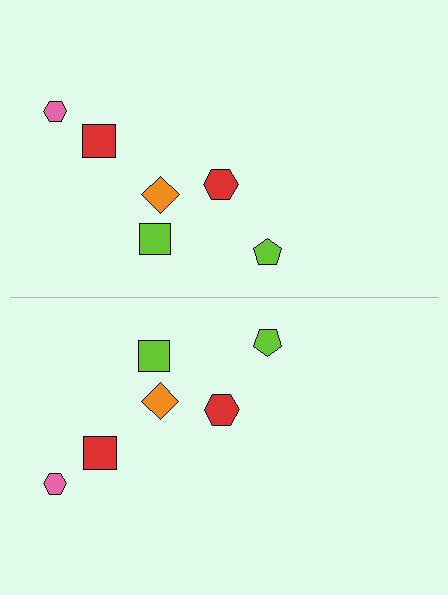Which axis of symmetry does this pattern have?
The pattern has a horizontal axis of symmetry running through the center of the image.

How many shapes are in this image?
There are 12 shapes in this image.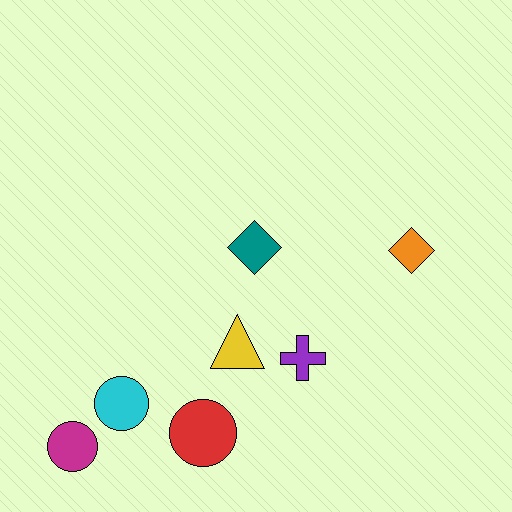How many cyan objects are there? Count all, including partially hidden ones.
There is 1 cyan object.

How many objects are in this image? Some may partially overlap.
There are 7 objects.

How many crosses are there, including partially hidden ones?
There is 1 cross.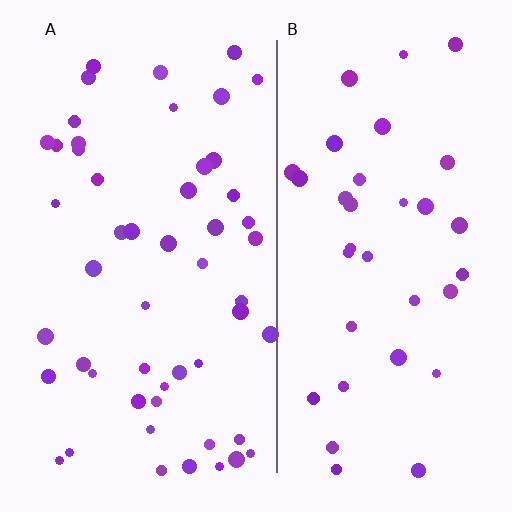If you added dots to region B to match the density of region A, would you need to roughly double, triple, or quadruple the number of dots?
Approximately double.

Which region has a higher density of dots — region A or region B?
A (the left).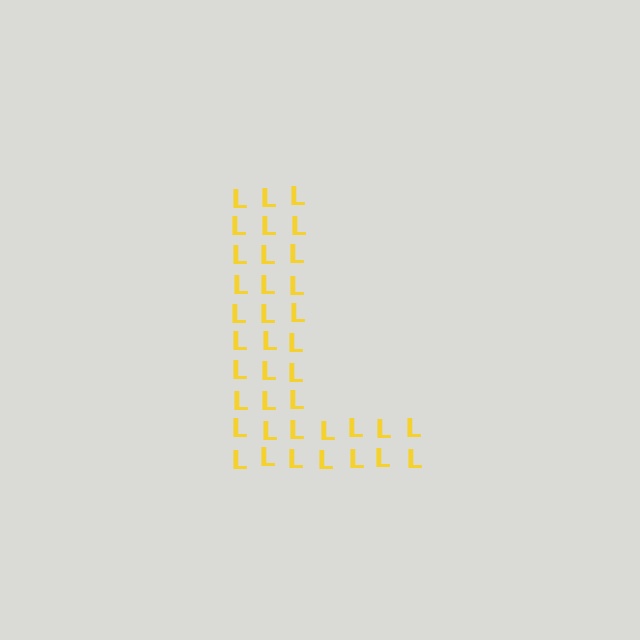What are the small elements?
The small elements are letter L's.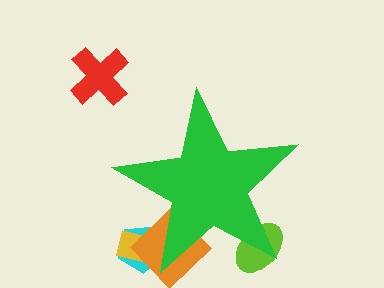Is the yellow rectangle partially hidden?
Yes, the yellow rectangle is partially hidden behind the green star.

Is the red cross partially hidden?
No, the red cross is fully visible.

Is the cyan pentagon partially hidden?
Yes, the cyan pentagon is partially hidden behind the green star.